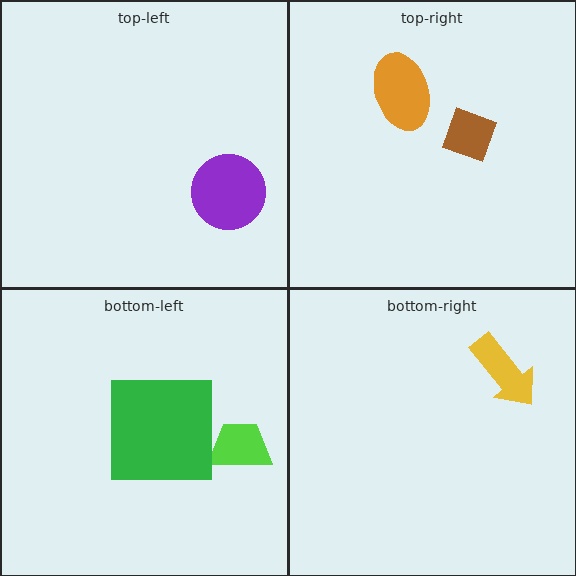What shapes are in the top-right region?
The brown diamond, the orange ellipse.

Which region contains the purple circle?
The top-left region.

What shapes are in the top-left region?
The purple circle.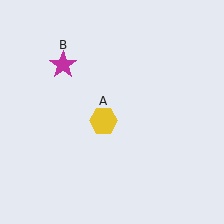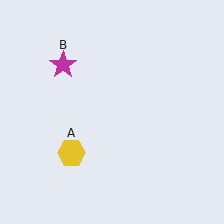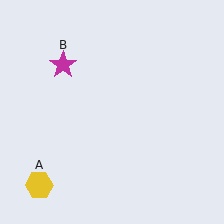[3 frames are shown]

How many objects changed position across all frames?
1 object changed position: yellow hexagon (object A).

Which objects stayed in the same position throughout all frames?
Magenta star (object B) remained stationary.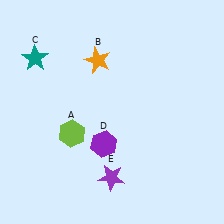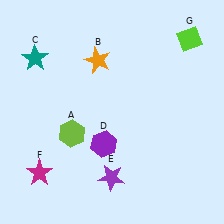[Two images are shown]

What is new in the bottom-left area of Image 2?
A magenta star (F) was added in the bottom-left area of Image 2.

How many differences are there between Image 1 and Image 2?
There are 2 differences between the two images.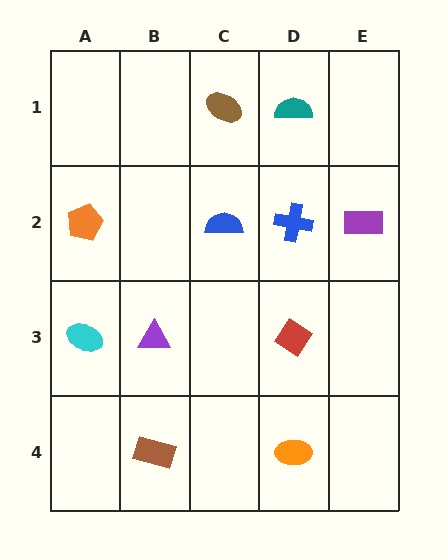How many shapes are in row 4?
2 shapes.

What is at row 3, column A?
A cyan ellipse.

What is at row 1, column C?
A brown ellipse.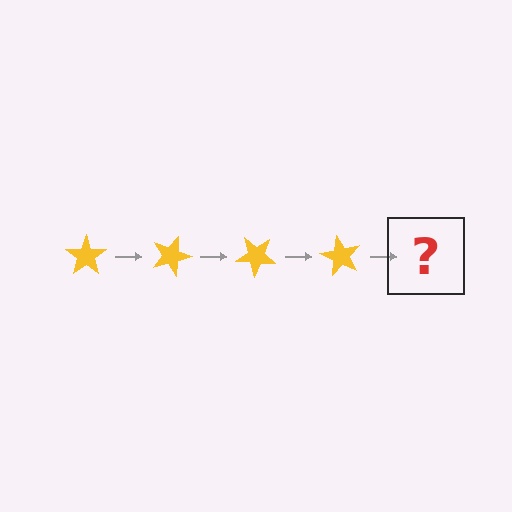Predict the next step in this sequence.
The next step is a yellow star rotated 80 degrees.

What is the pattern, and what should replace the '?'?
The pattern is that the star rotates 20 degrees each step. The '?' should be a yellow star rotated 80 degrees.